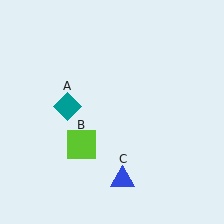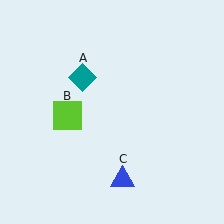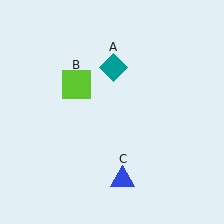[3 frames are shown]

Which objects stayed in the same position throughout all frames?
Blue triangle (object C) remained stationary.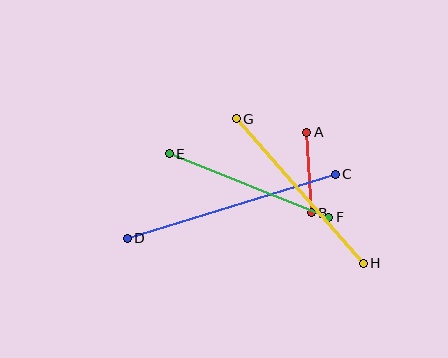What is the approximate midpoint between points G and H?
The midpoint is at approximately (300, 191) pixels.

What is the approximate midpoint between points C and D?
The midpoint is at approximately (231, 206) pixels.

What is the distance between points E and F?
The distance is approximately 172 pixels.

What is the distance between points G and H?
The distance is approximately 193 pixels.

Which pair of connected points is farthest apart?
Points C and D are farthest apart.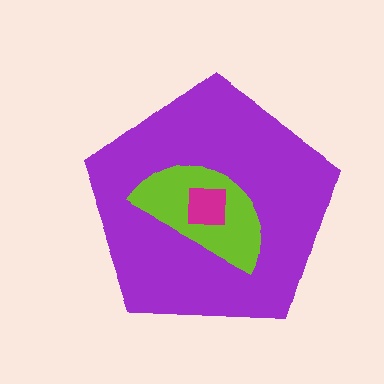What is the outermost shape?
The purple pentagon.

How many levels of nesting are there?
3.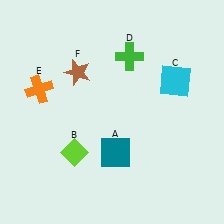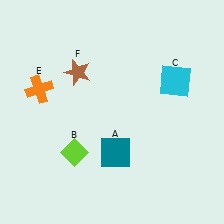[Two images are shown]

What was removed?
The green cross (D) was removed in Image 2.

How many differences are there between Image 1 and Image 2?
There is 1 difference between the two images.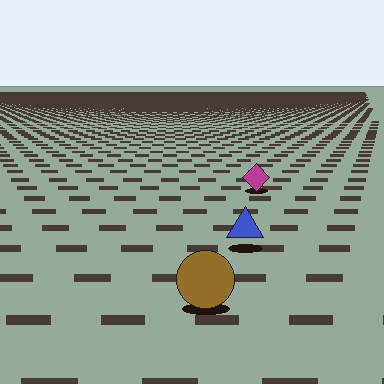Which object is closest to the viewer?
The brown circle is closest. The texture marks near it are larger and more spread out.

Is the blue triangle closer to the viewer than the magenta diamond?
Yes. The blue triangle is closer — you can tell from the texture gradient: the ground texture is coarser near it.